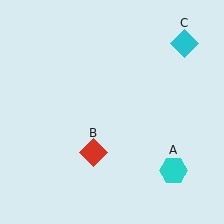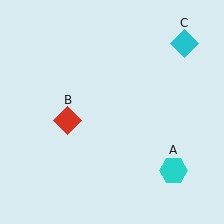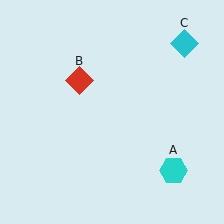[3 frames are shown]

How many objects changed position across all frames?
1 object changed position: red diamond (object B).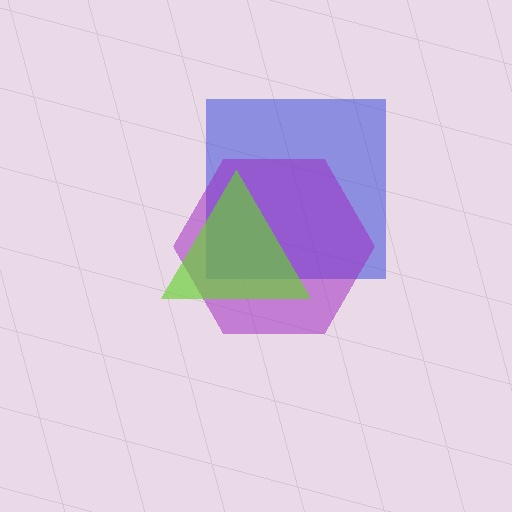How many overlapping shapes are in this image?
There are 3 overlapping shapes in the image.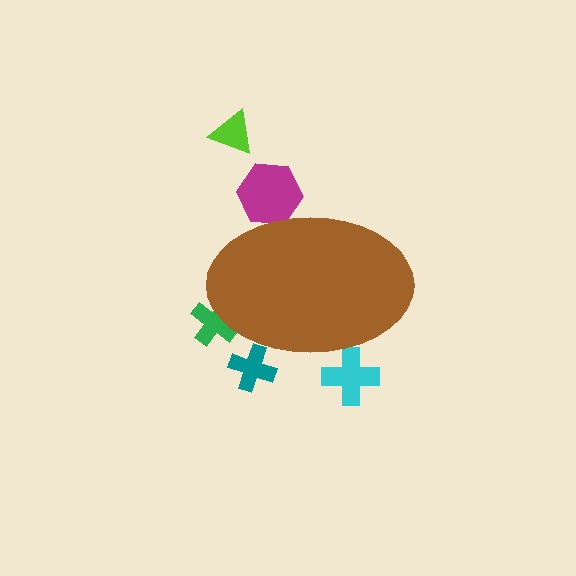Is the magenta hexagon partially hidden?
Yes, the magenta hexagon is partially hidden behind the brown ellipse.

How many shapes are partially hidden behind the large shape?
4 shapes are partially hidden.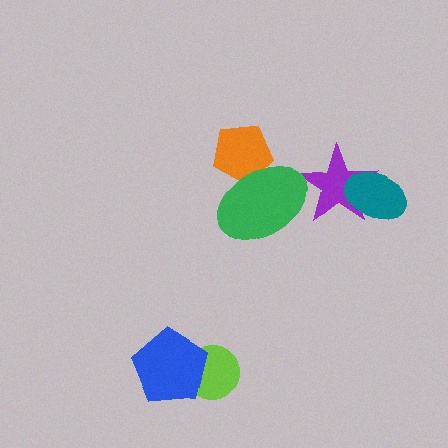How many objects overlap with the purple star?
2 objects overlap with the purple star.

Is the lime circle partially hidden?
Yes, it is partially covered by another shape.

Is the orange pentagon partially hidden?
Yes, it is partially covered by another shape.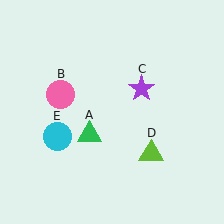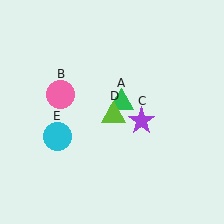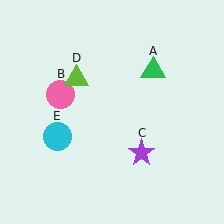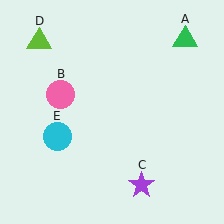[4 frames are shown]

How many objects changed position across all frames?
3 objects changed position: green triangle (object A), purple star (object C), lime triangle (object D).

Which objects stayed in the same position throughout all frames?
Pink circle (object B) and cyan circle (object E) remained stationary.